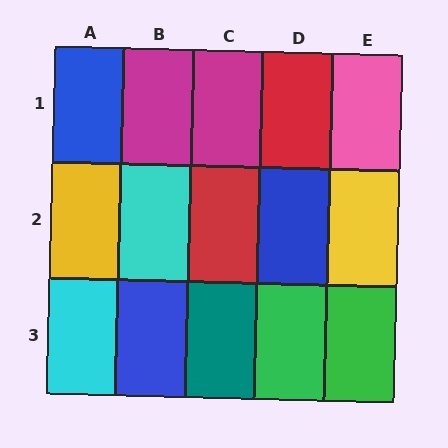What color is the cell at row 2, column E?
Yellow.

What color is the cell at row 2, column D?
Blue.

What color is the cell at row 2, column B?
Cyan.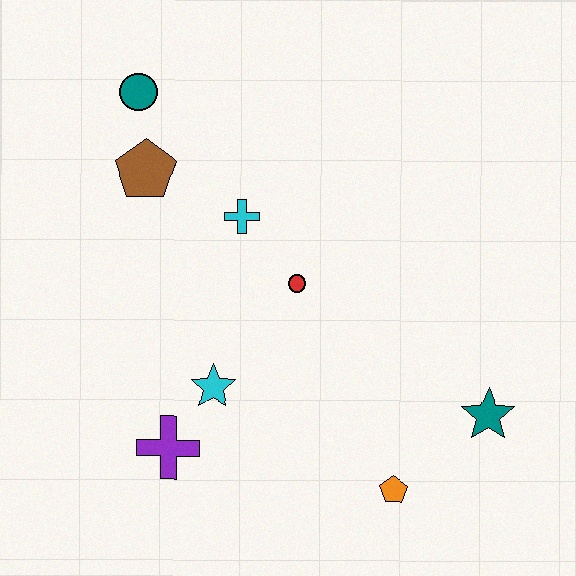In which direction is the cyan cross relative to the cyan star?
The cyan cross is above the cyan star.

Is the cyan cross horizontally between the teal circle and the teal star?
Yes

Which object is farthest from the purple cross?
The teal circle is farthest from the purple cross.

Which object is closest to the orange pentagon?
The teal star is closest to the orange pentagon.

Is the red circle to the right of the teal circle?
Yes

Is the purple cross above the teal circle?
No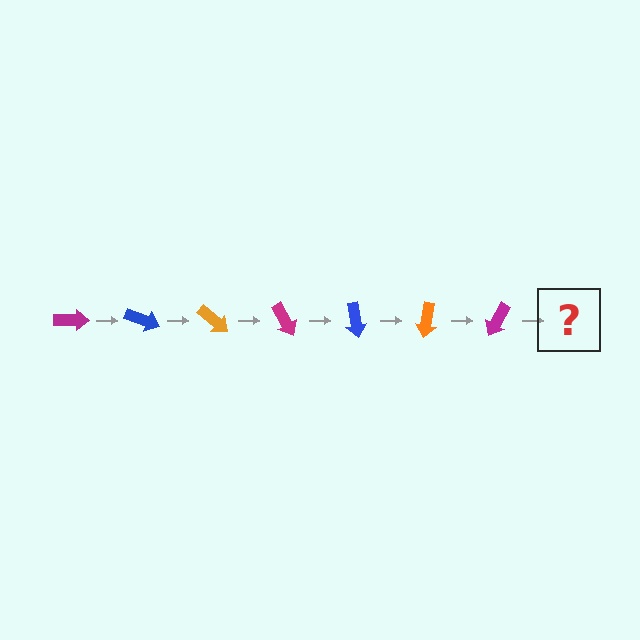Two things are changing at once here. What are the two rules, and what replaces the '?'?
The two rules are that it rotates 20 degrees each step and the color cycles through magenta, blue, and orange. The '?' should be a blue arrow, rotated 140 degrees from the start.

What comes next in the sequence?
The next element should be a blue arrow, rotated 140 degrees from the start.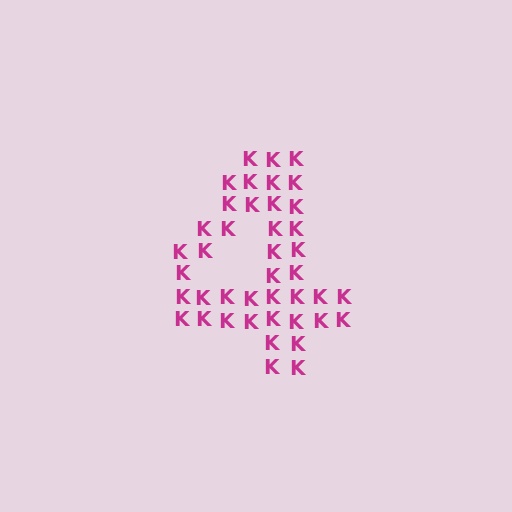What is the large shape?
The large shape is the digit 4.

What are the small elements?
The small elements are letter K's.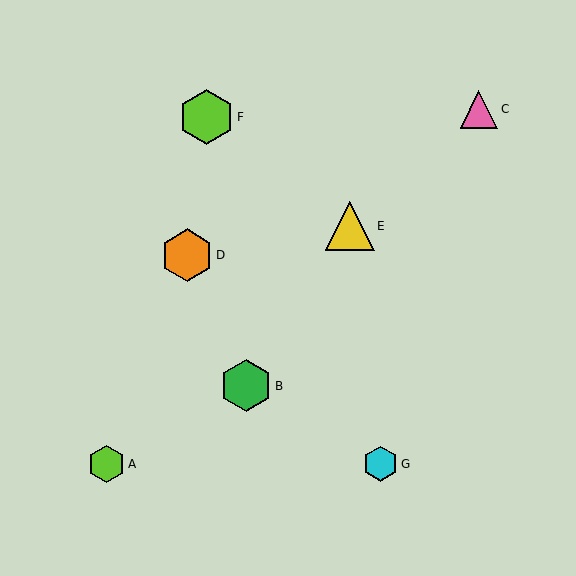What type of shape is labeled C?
Shape C is a pink triangle.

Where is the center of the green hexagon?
The center of the green hexagon is at (246, 386).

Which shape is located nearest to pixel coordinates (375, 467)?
The cyan hexagon (labeled G) at (380, 464) is nearest to that location.